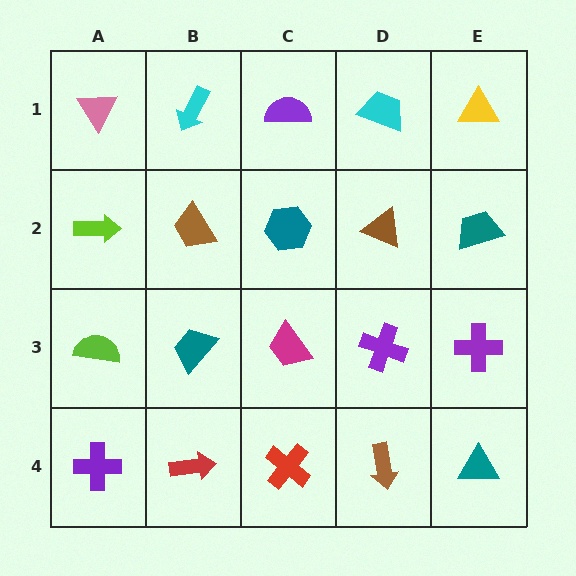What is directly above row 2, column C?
A purple semicircle.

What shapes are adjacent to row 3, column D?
A brown triangle (row 2, column D), a brown arrow (row 4, column D), a magenta trapezoid (row 3, column C), a purple cross (row 3, column E).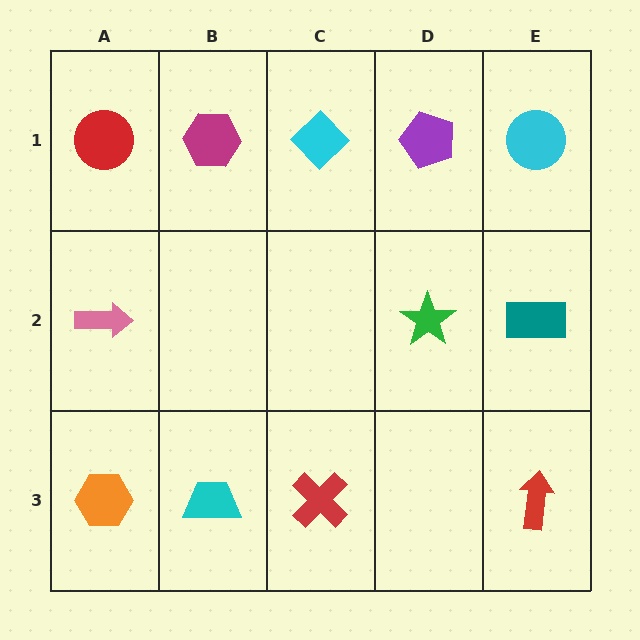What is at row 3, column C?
A red cross.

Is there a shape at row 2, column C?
No, that cell is empty.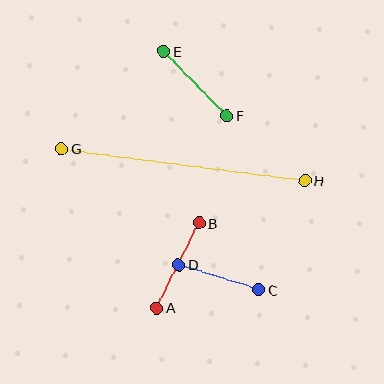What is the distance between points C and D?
The distance is approximately 83 pixels.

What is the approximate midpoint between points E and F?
The midpoint is at approximately (195, 84) pixels.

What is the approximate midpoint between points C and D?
The midpoint is at approximately (219, 277) pixels.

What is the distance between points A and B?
The distance is approximately 95 pixels.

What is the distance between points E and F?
The distance is approximately 90 pixels.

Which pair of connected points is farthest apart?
Points G and H are farthest apart.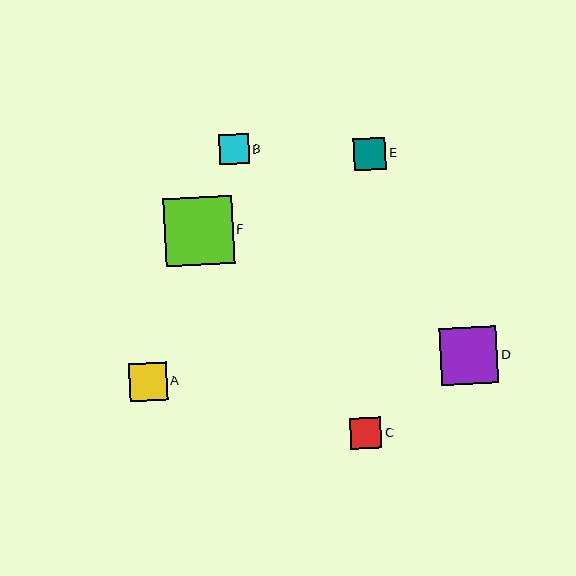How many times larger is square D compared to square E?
Square D is approximately 1.8 times the size of square E.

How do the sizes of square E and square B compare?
Square E and square B are approximately the same size.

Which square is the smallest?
Square B is the smallest with a size of approximately 30 pixels.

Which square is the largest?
Square F is the largest with a size of approximately 69 pixels.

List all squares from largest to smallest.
From largest to smallest: F, D, A, E, C, B.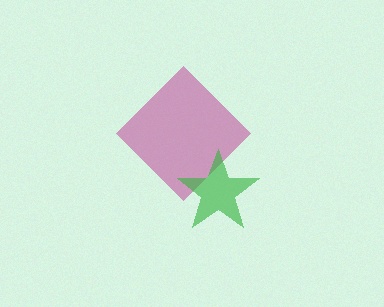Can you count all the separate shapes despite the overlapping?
Yes, there are 2 separate shapes.